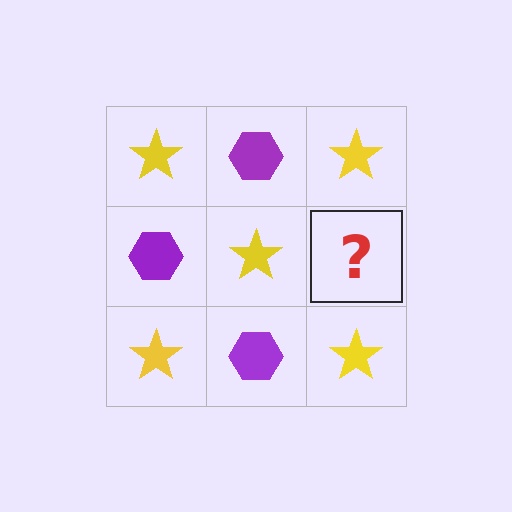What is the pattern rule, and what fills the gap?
The rule is that it alternates yellow star and purple hexagon in a checkerboard pattern. The gap should be filled with a purple hexagon.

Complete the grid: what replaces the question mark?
The question mark should be replaced with a purple hexagon.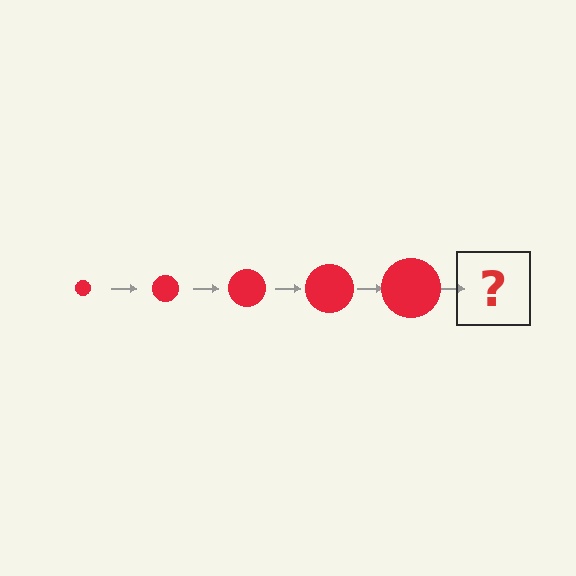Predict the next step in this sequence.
The next step is a red circle, larger than the previous one.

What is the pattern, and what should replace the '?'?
The pattern is that the circle gets progressively larger each step. The '?' should be a red circle, larger than the previous one.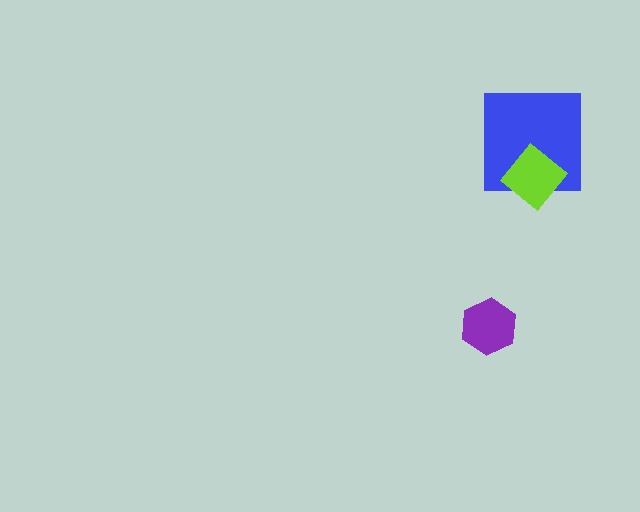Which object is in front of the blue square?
The lime diamond is in front of the blue square.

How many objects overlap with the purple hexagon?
0 objects overlap with the purple hexagon.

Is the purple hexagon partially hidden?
No, no other shape covers it.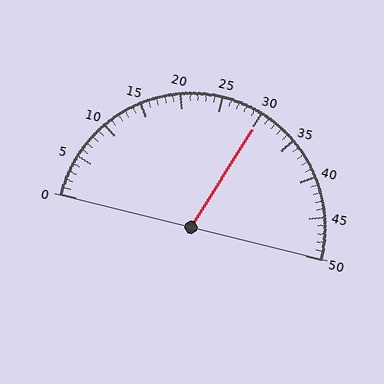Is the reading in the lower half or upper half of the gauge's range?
The reading is in the upper half of the range (0 to 50).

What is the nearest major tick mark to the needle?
The nearest major tick mark is 30.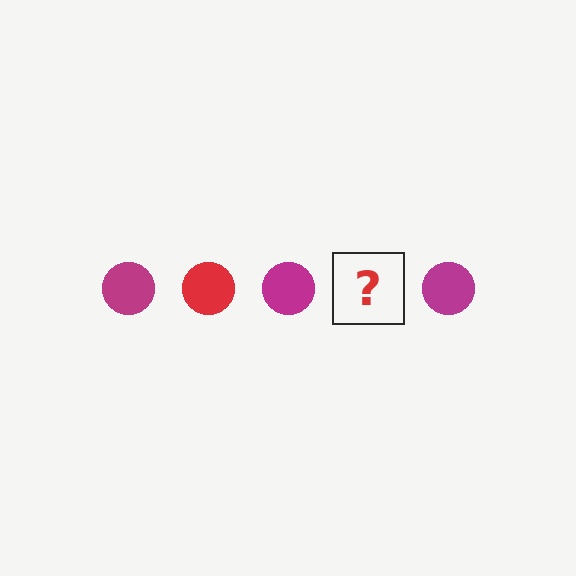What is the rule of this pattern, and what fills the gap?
The rule is that the pattern cycles through magenta, red circles. The gap should be filled with a red circle.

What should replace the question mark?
The question mark should be replaced with a red circle.